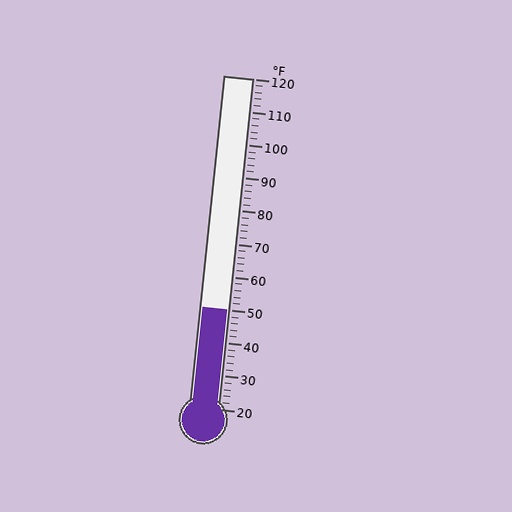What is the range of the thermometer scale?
The thermometer scale ranges from 20°F to 120°F.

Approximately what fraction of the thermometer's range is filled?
The thermometer is filled to approximately 30% of its range.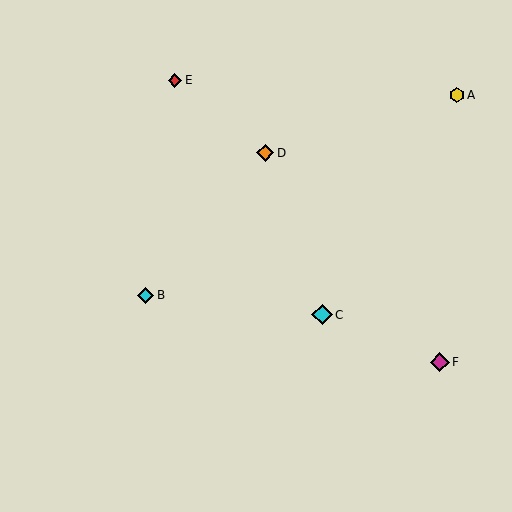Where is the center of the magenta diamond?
The center of the magenta diamond is at (440, 362).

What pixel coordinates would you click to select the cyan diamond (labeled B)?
Click at (146, 295) to select the cyan diamond B.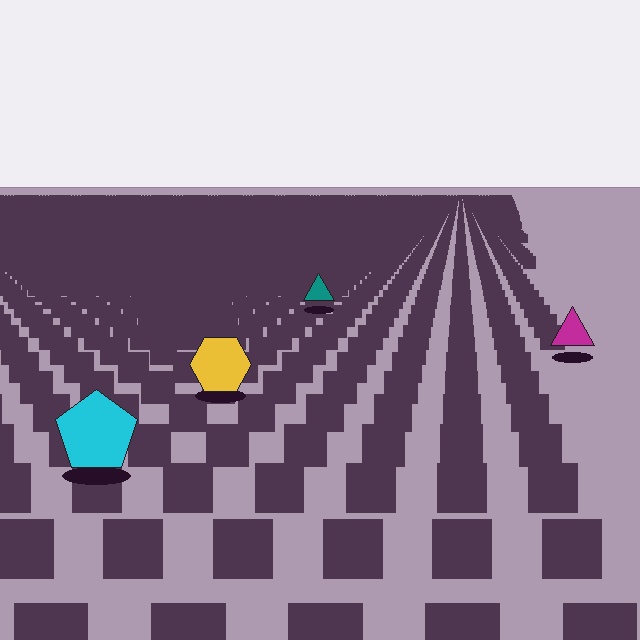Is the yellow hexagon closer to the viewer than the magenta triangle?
Yes. The yellow hexagon is closer — you can tell from the texture gradient: the ground texture is coarser near it.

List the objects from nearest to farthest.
From nearest to farthest: the cyan pentagon, the yellow hexagon, the magenta triangle, the teal triangle.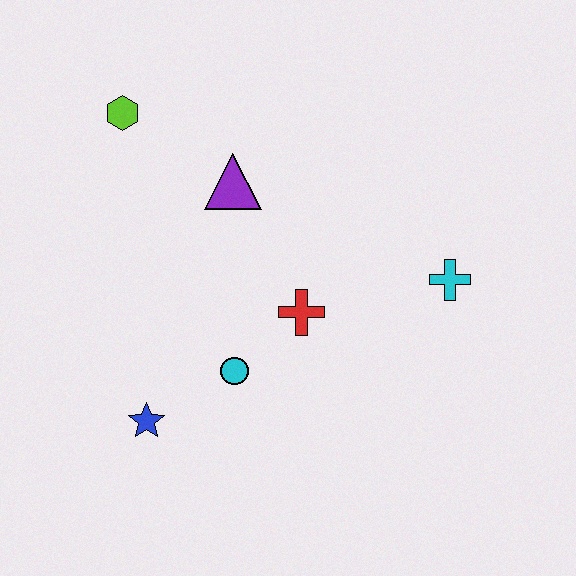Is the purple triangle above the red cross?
Yes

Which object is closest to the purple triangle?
The lime hexagon is closest to the purple triangle.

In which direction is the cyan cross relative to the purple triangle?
The cyan cross is to the right of the purple triangle.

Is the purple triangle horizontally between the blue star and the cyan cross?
Yes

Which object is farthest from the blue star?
The cyan cross is farthest from the blue star.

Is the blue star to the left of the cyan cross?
Yes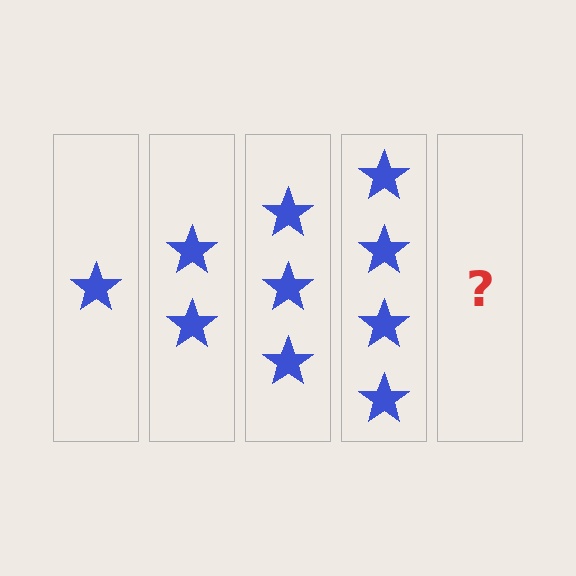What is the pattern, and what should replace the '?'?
The pattern is that each step adds one more star. The '?' should be 5 stars.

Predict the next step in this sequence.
The next step is 5 stars.